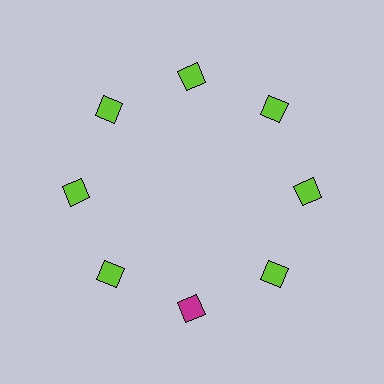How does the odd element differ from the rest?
It has a different color: magenta instead of lime.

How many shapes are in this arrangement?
There are 8 shapes arranged in a ring pattern.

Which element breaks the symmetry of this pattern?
The magenta square at roughly the 6 o'clock position breaks the symmetry. All other shapes are lime squares.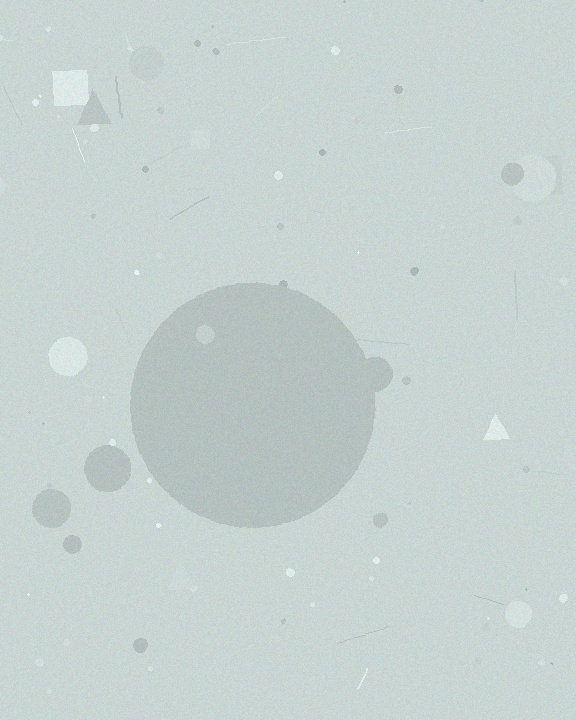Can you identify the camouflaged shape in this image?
The camouflaged shape is a circle.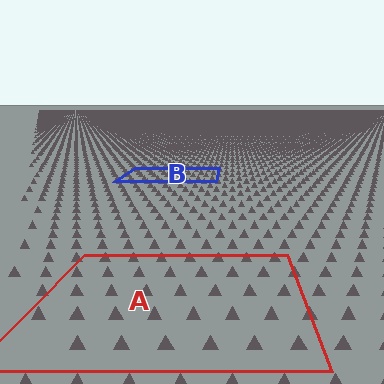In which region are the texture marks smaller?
The texture marks are smaller in region B, because it is farther away.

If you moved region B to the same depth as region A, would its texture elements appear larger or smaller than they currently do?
They would appear larger. At a closer depth, the same texture elements are projected at a bigger on-screen size.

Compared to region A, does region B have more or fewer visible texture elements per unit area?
Region B has more texture elements per unit area — they are packed more densely because it is farther away.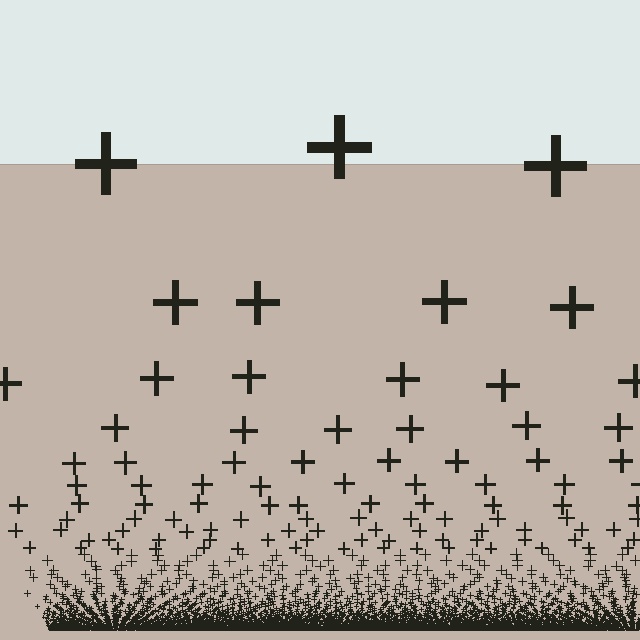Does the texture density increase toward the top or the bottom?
Density increases toward the bottom.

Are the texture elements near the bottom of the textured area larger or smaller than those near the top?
Smaller. The gradient is inverted — elements near the bottom are smaller and denser.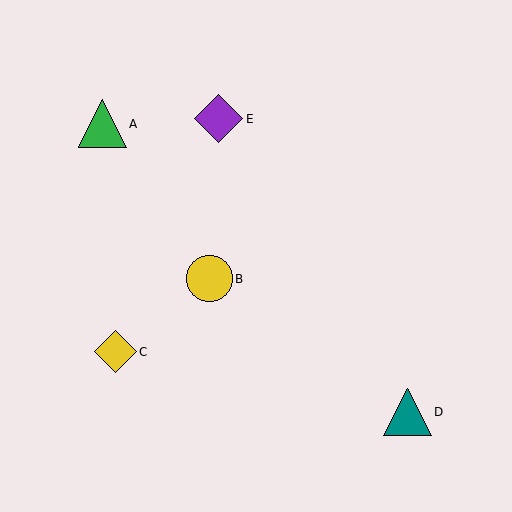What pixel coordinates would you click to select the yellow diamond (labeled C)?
Click at (116, 352) to select the yellow diamond C.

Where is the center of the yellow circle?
The center of the yellow circle is at (209, 279).